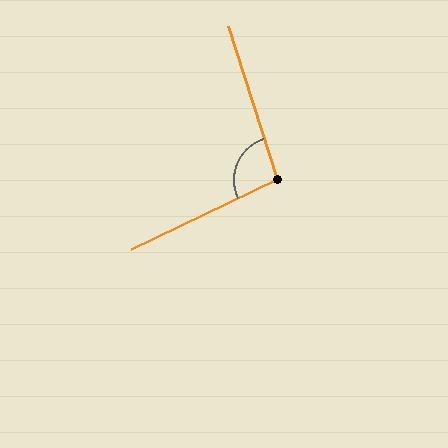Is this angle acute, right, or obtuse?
It is obtuse.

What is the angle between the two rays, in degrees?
Approximately 98 degrees.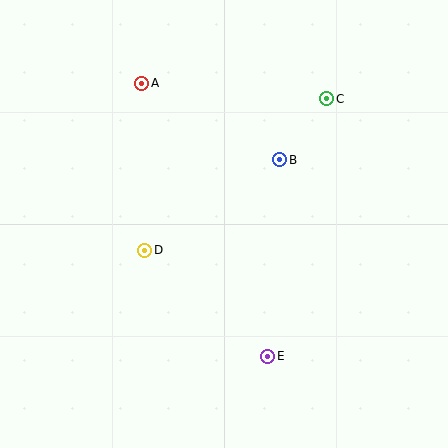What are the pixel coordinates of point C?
Point C is at (327, 99).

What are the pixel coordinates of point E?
Point E is at (268, 356).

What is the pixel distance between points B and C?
The distance between B and C is 77 pixels.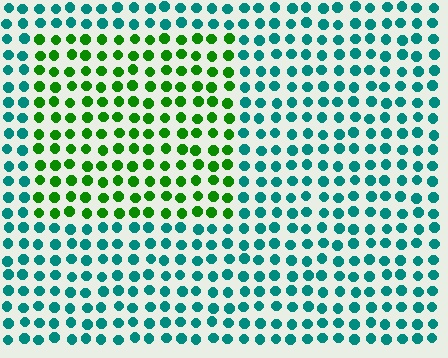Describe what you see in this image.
The image is filled with small teal elements in a uniform arrangement. A rectangle-shaped region is visible where the elements are tinted to a slightly different hue, forming a subtle color boundary.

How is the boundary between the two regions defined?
The boundary is defined purely by a slight shift in hue (about 58 degrees). Spacing, size, and orientation are identical on both sides.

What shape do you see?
I see a rectangle.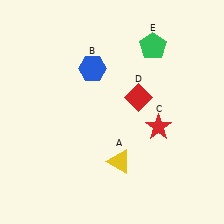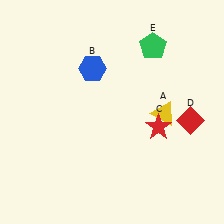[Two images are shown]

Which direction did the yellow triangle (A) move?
The yellow triangle (A) moved up.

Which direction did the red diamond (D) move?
The red diamond (D) moved right.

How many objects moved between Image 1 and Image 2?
2 objects moved between the two images.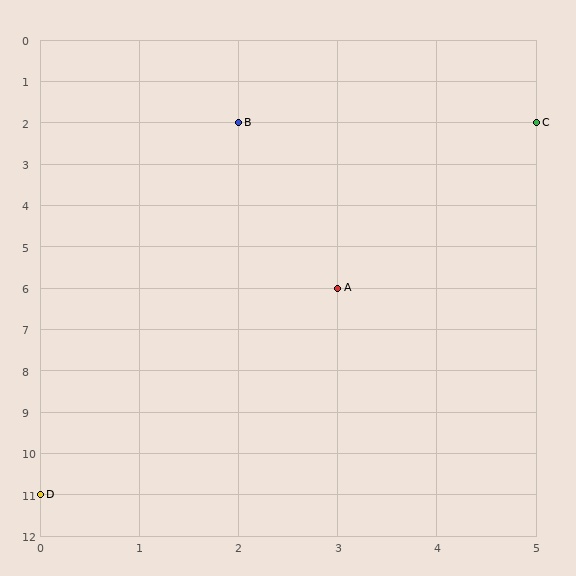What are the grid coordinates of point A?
Point A is at grid coordinates (3, 6).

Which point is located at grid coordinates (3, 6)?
Point A is at (3, 6).